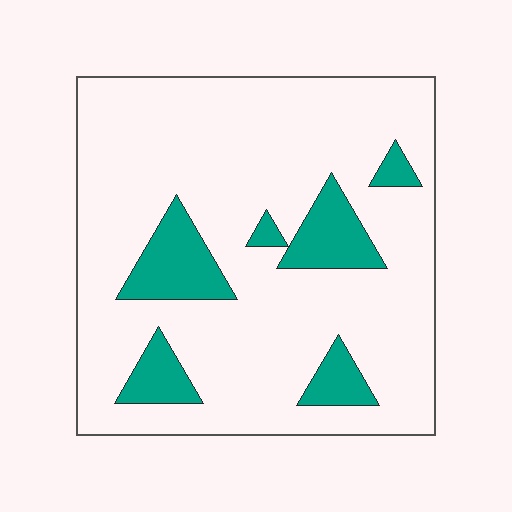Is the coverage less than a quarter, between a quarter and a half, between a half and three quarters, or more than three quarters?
Less than a quarter.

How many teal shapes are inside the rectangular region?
6.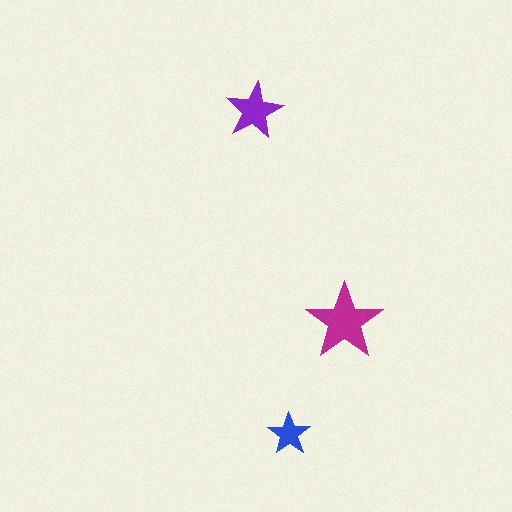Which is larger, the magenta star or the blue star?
The magenta one.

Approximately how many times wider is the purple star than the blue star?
About 1.5 times wider.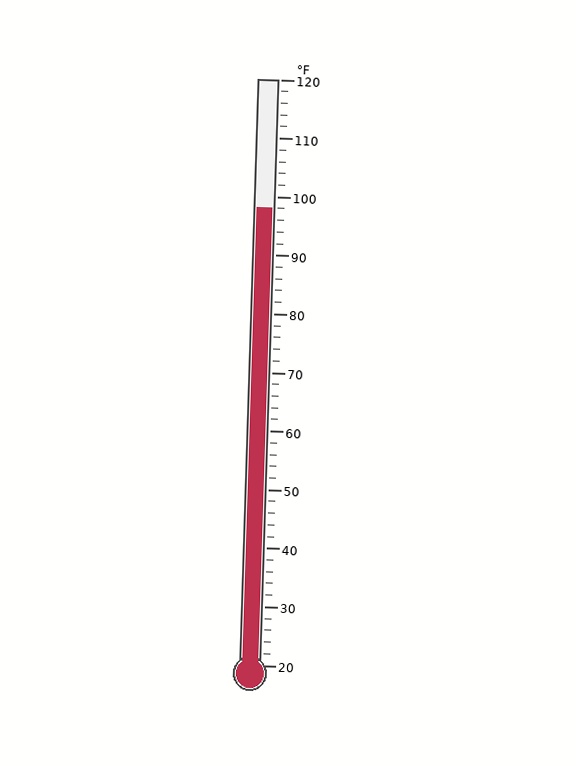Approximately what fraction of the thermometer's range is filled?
The thermometer is filled to approximately 80% of its range.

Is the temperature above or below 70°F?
The temperature is above 70°F.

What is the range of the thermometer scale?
The thermometer scale ranges from 20°F to 120°F.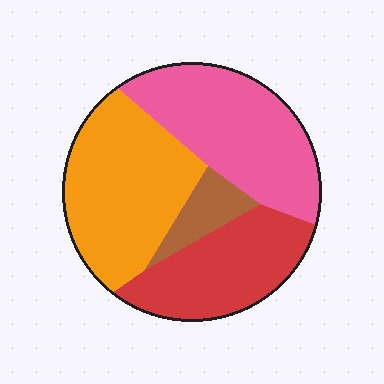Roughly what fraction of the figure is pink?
Pink takes up between a sixth and a third of the figure.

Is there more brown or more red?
Red.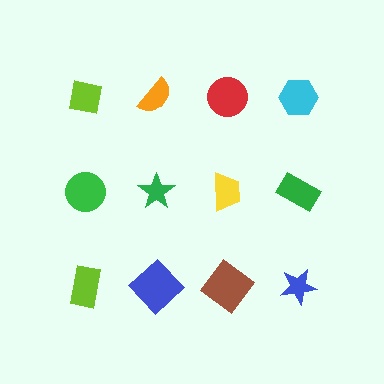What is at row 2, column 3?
A yellow trapezoid.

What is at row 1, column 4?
A cyan hexagon.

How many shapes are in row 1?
4 shapes.